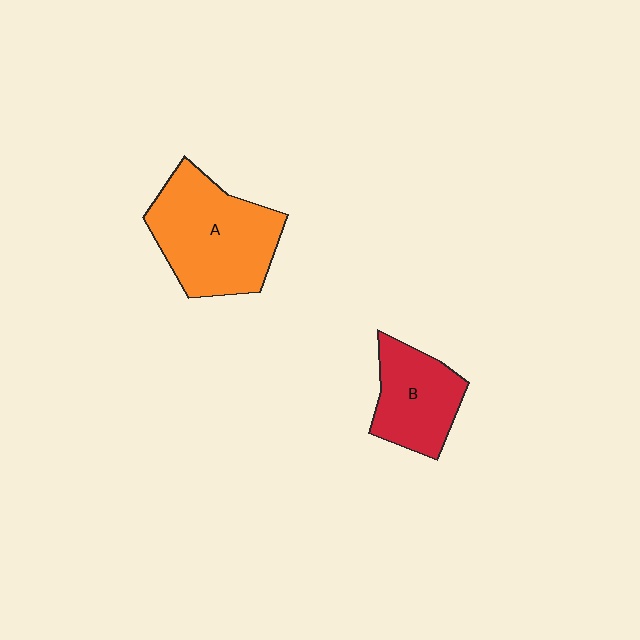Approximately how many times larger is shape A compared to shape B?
Approximately 1.6 times.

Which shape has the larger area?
Shape A (orange).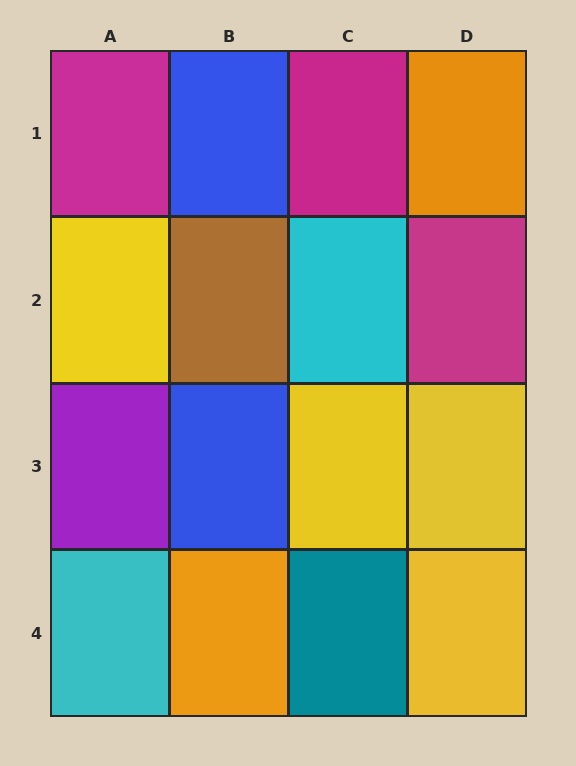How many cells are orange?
2 cells are orange.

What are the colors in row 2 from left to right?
Yellow, brown, cyan, magenta.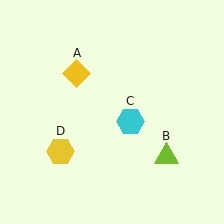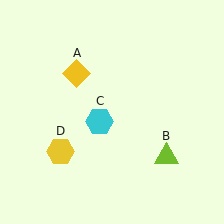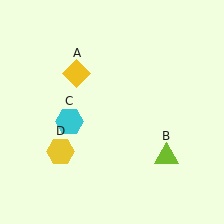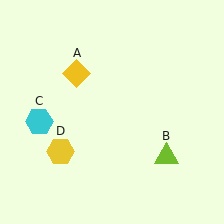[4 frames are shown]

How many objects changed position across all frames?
1 object changed position: cyan hexagon (object C).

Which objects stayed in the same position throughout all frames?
Yellow diamond (object A) and lime triangle (object B) and yellow hexagon (object D) remained stationary.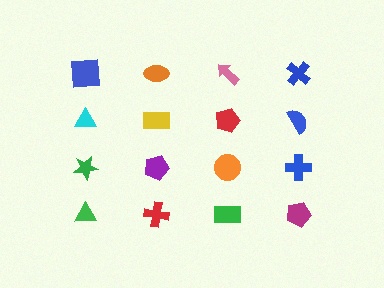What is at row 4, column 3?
A green rectangle.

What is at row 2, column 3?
A red pentagon.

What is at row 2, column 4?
A blue semicircle.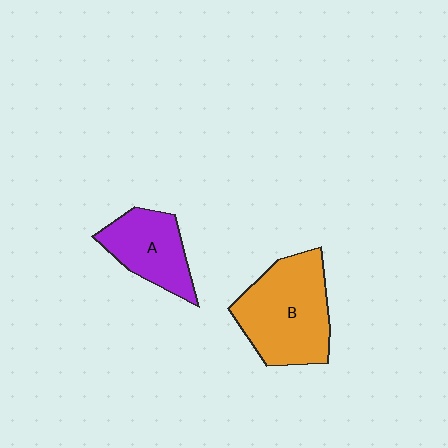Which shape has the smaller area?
Shape A (purple).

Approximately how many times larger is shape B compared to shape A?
Approximately 1.6 times.